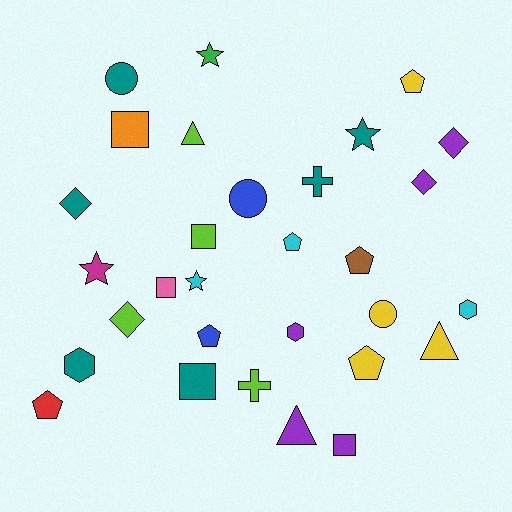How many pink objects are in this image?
There is 1 pink object.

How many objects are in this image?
There are 30 objects.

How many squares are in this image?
There are 5 squares.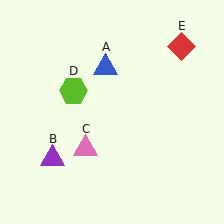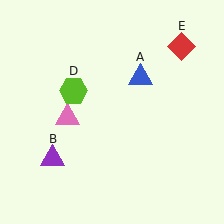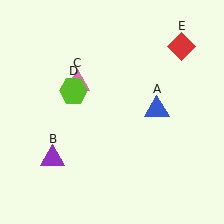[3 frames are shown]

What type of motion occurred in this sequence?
The blue triangle (object A), pink triangle (object C) rotated clockwise around the center of the scene.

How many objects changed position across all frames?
2 objects changed position: blue triangle (object A), pink triangle (object C).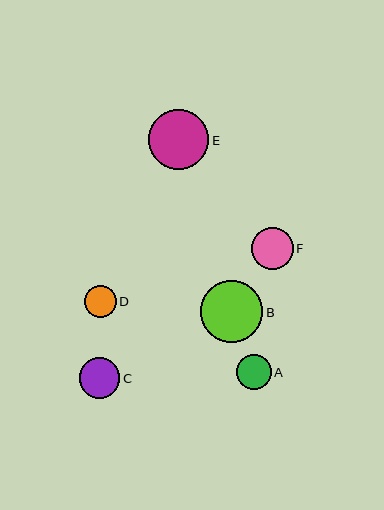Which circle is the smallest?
Circle D is the smallest with a size of approximately 32 pixels.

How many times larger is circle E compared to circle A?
Circle E is approximately 1.7 times the size of circle A.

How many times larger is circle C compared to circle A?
Circle C is approximately 1.2 times the size of circle A.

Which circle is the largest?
Circle B is the largest with a size of approximately 62 pixels.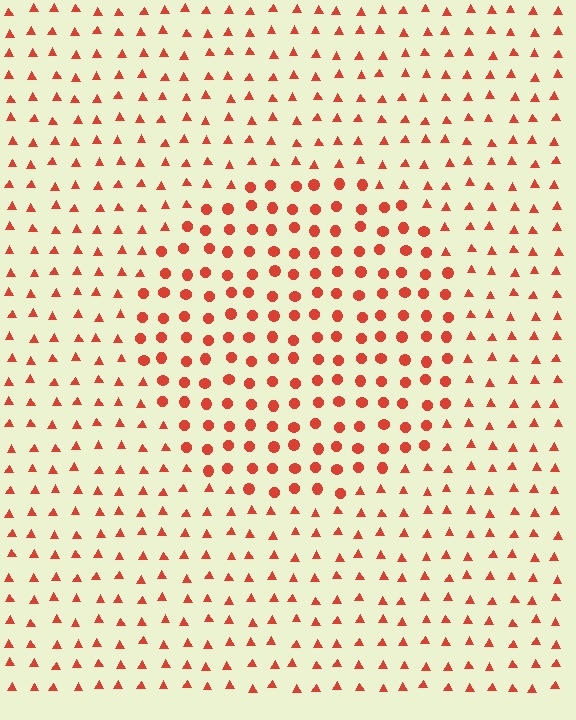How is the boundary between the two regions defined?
The boundary is defined by a change in element shape: circles inside vs. triangles outside. All elements share the same color and spacing.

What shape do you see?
I see a circle.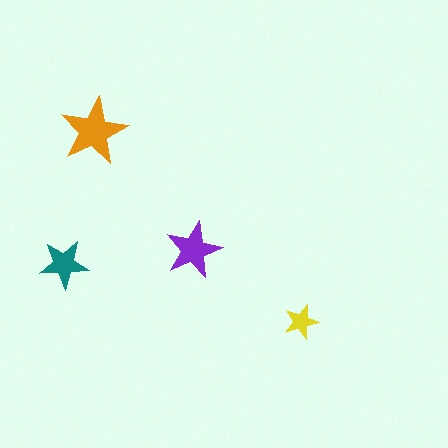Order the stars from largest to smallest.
the orange one, the purple one, the teal one, the yellow one.